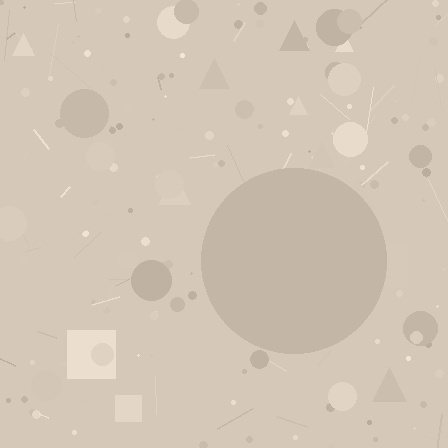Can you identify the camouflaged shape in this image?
The camouflaged shape is a circle.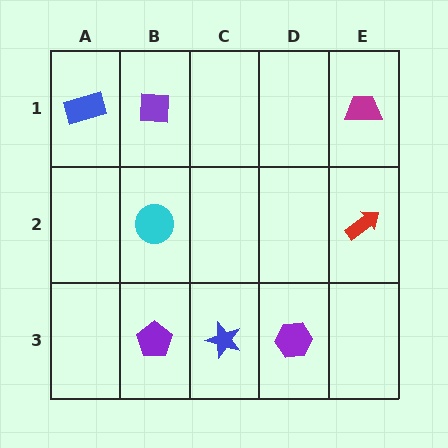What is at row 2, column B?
A cyan circle.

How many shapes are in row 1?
3 shapes.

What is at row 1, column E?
A magenta trapezoid.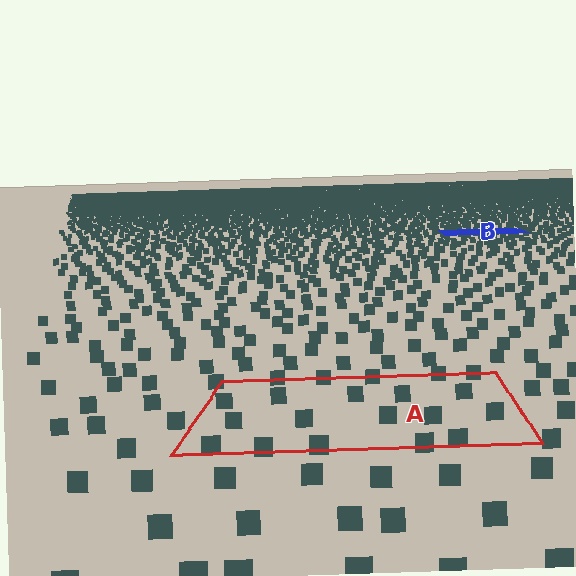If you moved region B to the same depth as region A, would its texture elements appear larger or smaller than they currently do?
They would appear larger. At a closer depth, the same texture elements are projected at a bigger on-screen size.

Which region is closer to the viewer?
Region A is closer. The texture elements there are larger and more spread out.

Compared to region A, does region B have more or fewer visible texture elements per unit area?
Region B has more texture elements per unit area — they are packed more densely because it is farther away.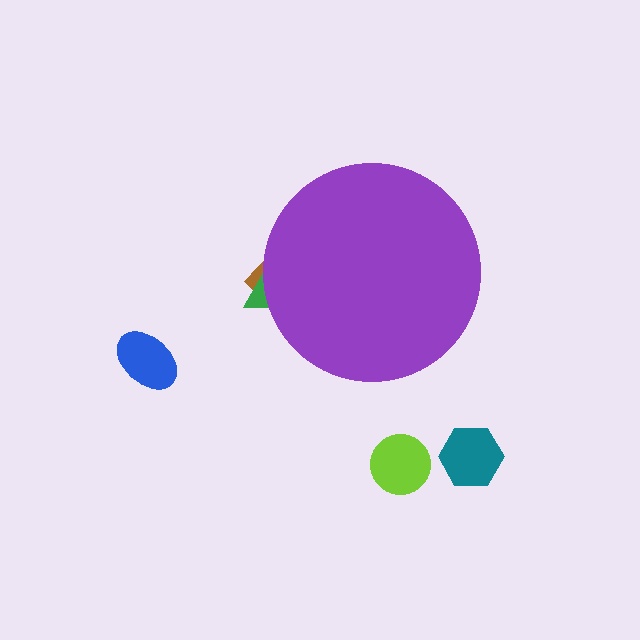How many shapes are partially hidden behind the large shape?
2 shapes are partially hidden.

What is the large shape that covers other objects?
A purple circle.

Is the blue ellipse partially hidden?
No, the blue ellipse is fully visible.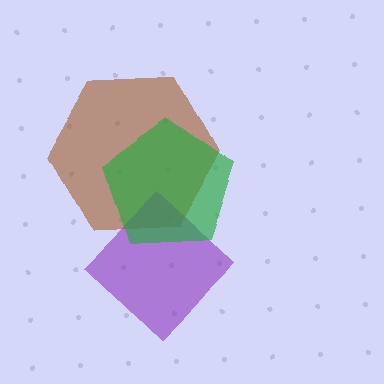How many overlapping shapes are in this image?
There are 3 overlapping shapes in the image.